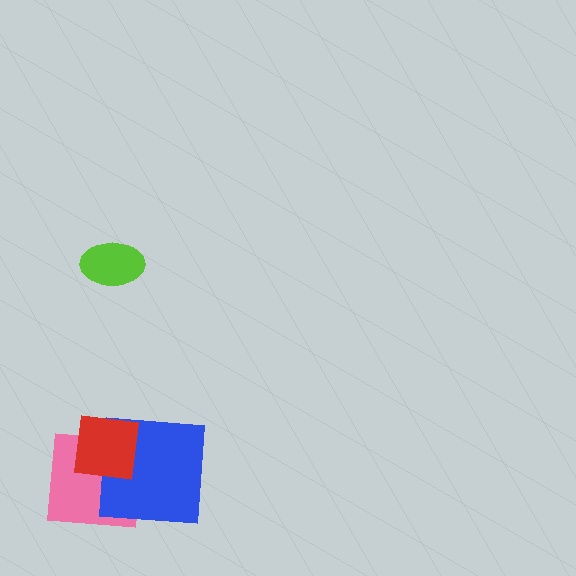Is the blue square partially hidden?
Yes, it is partially covered by another shape.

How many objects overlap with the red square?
2 objects overlap with the red square.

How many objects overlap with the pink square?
2 objects overlap with the pink square.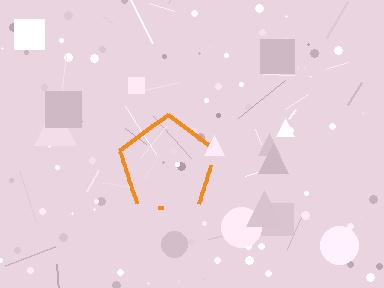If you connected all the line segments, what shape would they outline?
They would outline a pentagon.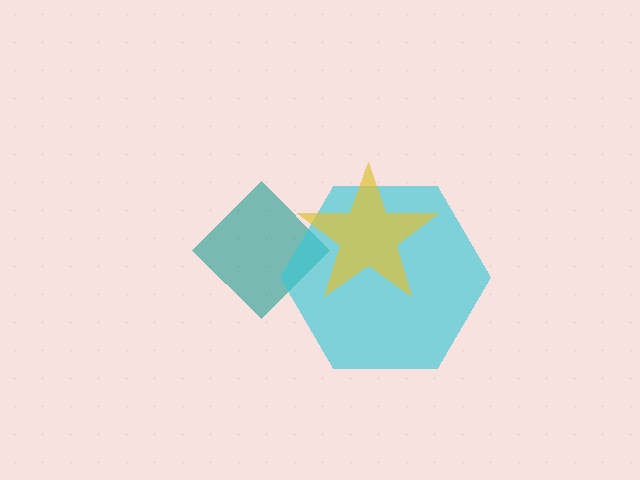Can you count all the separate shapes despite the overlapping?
Yes, there are 3 separate shapes.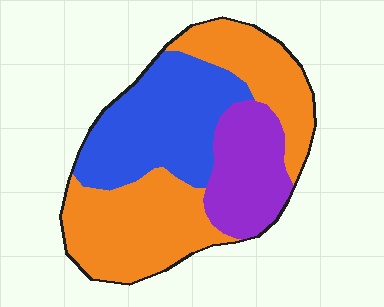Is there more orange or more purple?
Orange.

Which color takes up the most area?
Orange, at roughly 45%.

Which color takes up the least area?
Purple, at roughly 20%.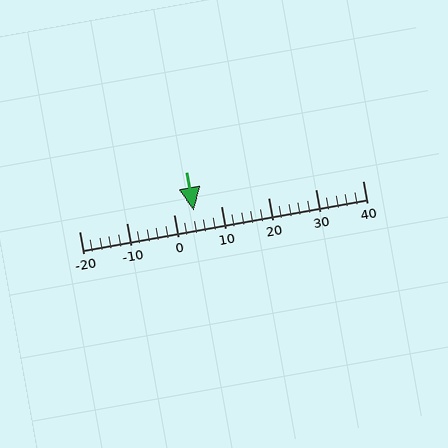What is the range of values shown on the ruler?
The ruler shows values from -20 to 40.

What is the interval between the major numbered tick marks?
The major tick marks are spaced 10 units apart.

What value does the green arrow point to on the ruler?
The green arrow points to approximately 4.